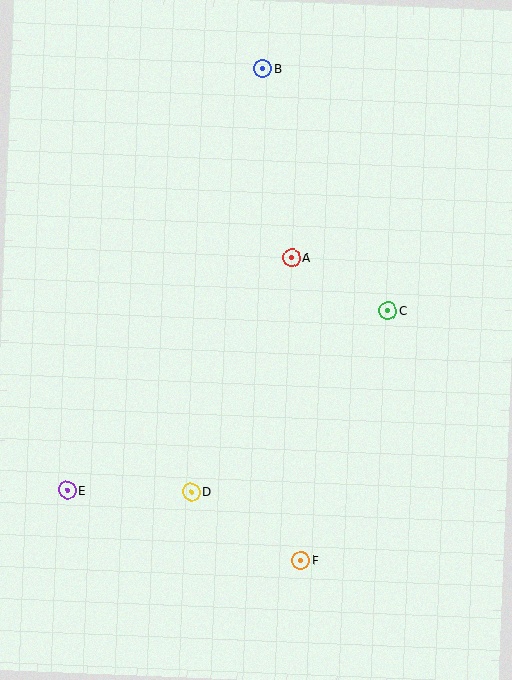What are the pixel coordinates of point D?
Point D is at (191, 492).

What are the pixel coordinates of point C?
Point C is at (388, 310).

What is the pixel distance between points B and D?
The distance between B and D is 429 pixels.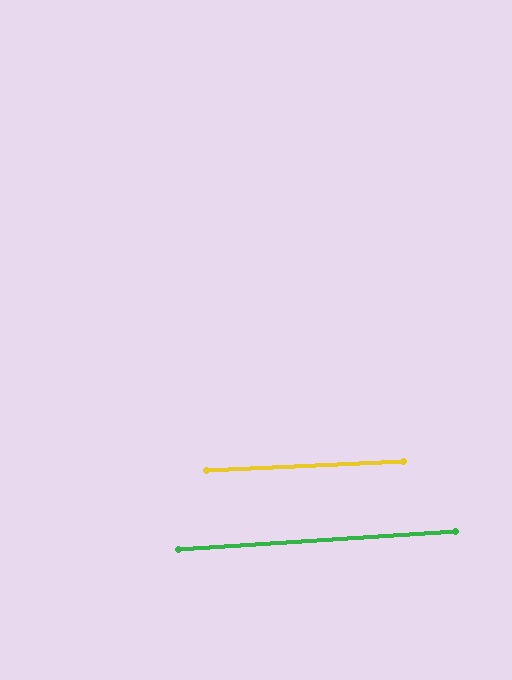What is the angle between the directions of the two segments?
Approximately 1 degree.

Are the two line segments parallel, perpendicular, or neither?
Parallel — their directions differ by only 1.0°.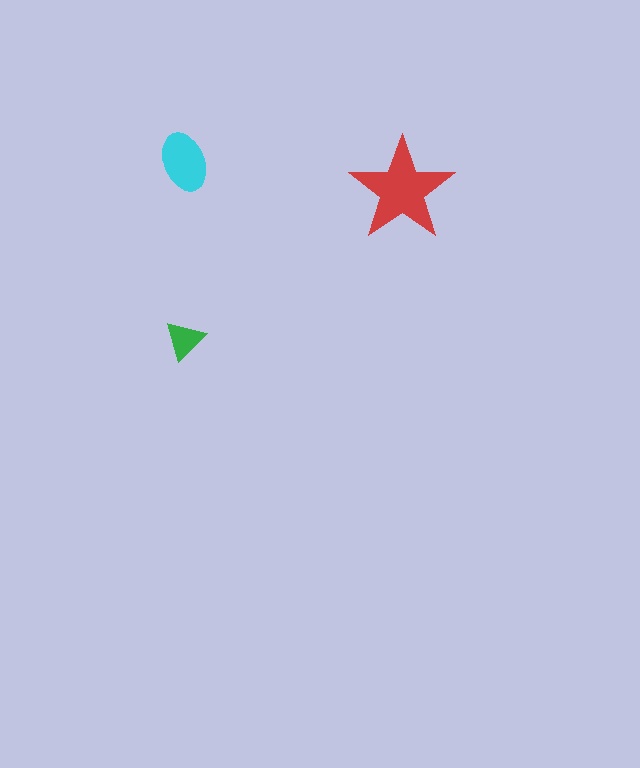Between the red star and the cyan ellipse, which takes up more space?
The red star.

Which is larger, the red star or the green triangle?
The red star.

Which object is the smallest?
The green triangle.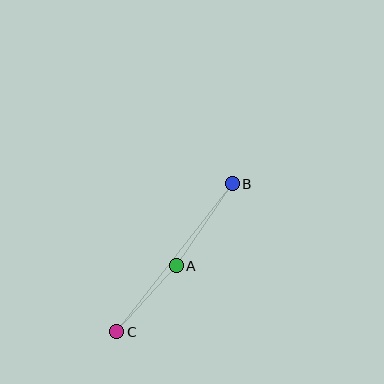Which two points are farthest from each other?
Points B and C are farthest from each other.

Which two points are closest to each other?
Points A and C are closest to each other.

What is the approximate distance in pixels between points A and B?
The distance between A and B is approximately 99 pixels.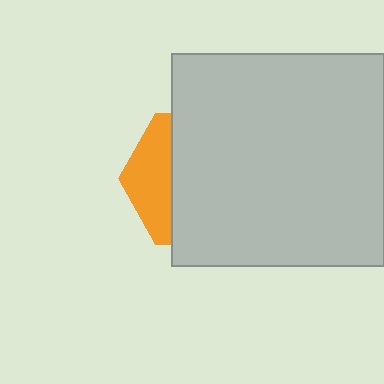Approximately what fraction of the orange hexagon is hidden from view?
Roughly 69% of the orange hexagon is hidden behind the light gray square.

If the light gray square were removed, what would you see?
You would see the complete orange hexagon.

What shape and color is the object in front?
The object in front is a light gray square.